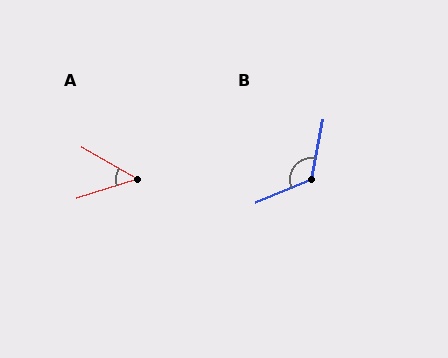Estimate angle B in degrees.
Approximately 124 degrees.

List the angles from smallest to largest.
A (47°), B (124°).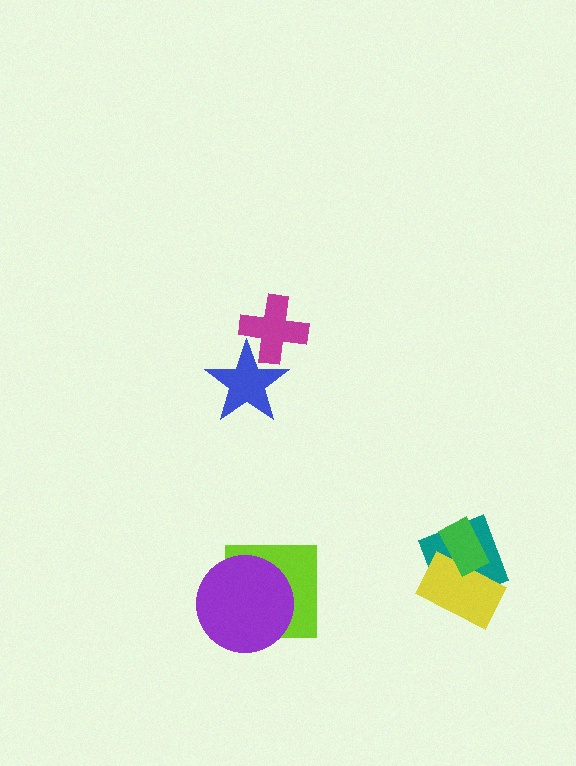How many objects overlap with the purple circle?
1 object overlaps with the purple circle.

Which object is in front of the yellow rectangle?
The green rectangle is in front of the yellow rectangle.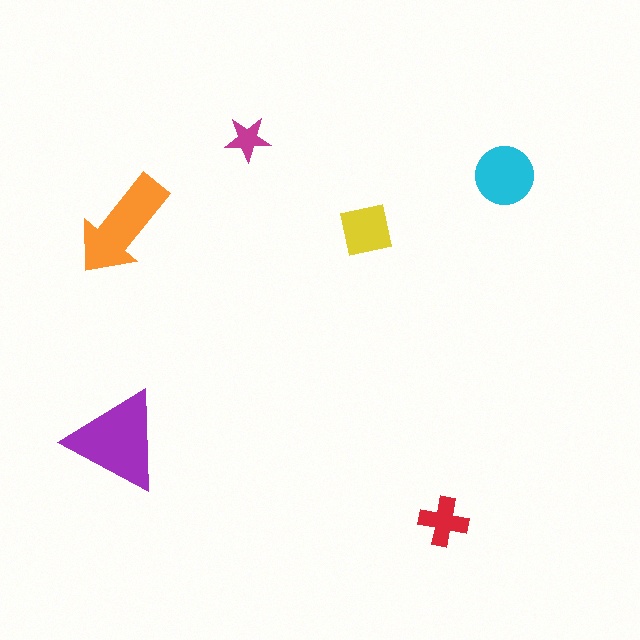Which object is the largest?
The purple triangle.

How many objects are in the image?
There are 6 objects in the image.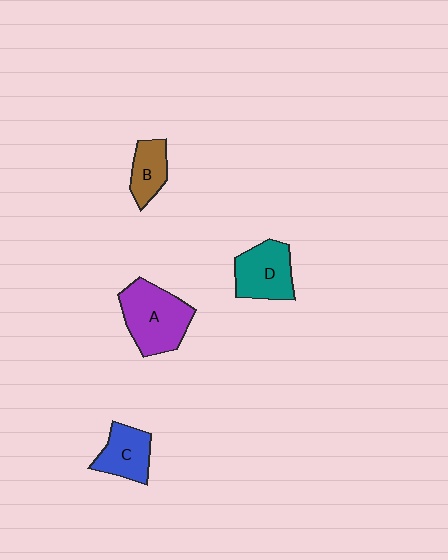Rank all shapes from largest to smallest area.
From largest to smallest: A (purple), D (teal), C (blue), B (brown).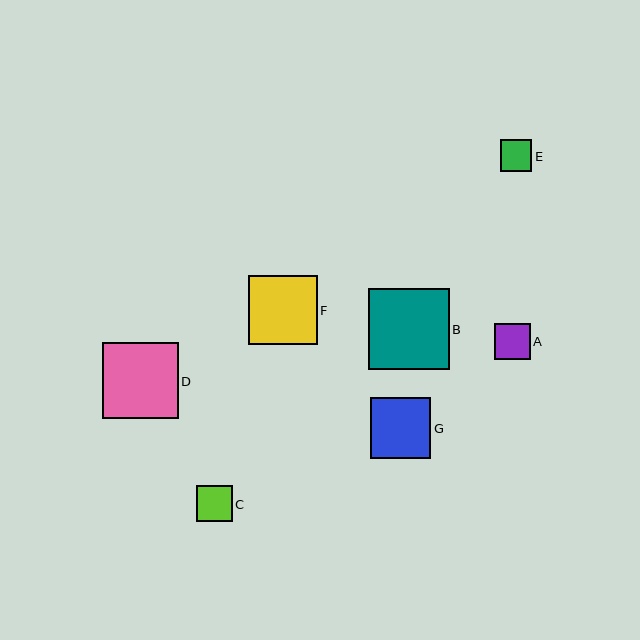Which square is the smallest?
Square E is the smallest with a size of approximately 32 pixels.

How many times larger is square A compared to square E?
Square A is approximately 1.1 times the size of square E.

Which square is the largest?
Square B is the largest with a size of approximately 80 pixels.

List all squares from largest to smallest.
From largest to smallest: B, D, F, G, A, C, E.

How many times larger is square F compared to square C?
Square F is approximately 1.9 times the size of square C.